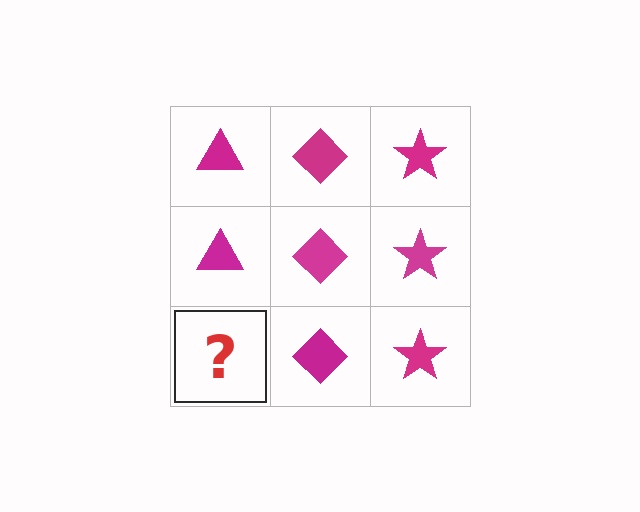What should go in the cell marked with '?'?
The missing cell should contain a magenta triangle.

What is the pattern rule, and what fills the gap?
The rule is that each column has a consistent shape. The gap should be filled with a magenta triangle.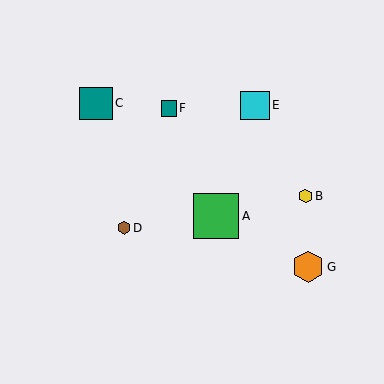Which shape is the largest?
The green square (labeled A) is the largest.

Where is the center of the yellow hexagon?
The center of the yellow hexagon is at (305, 196).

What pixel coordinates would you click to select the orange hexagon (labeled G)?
Click at (308, 267) to select the orange hexagon G.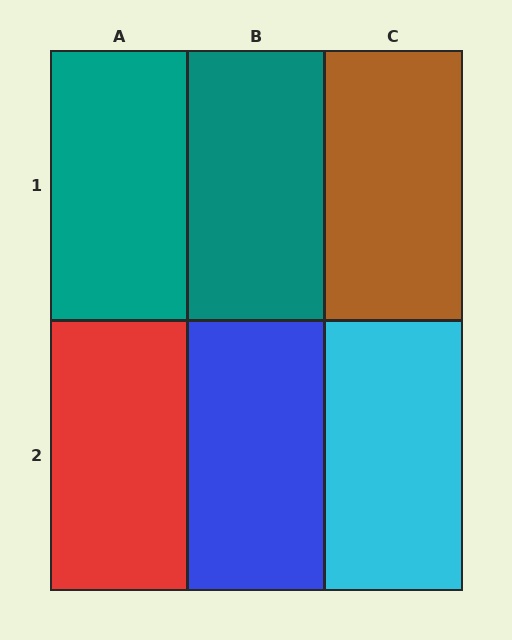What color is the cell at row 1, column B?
Teal.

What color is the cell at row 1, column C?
Brown.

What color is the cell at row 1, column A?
Teal.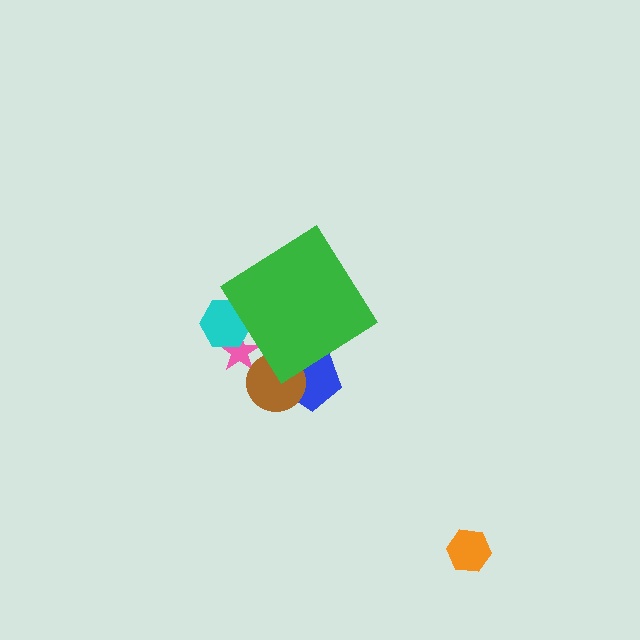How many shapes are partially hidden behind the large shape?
4 shapes are partially hidden.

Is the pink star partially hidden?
Yes, the pink star is partially hidden behind the green diamond.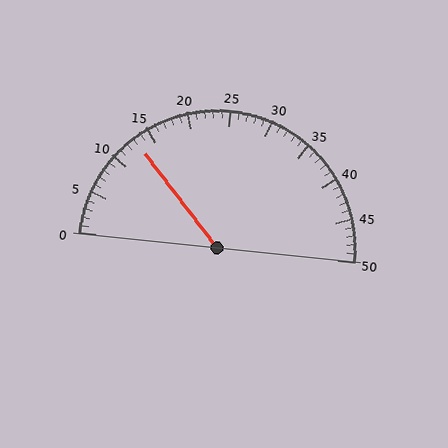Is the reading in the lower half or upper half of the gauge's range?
The reading is in the lower half of the range (0 to 50).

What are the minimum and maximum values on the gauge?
The gauge ranges from 0 to 50.